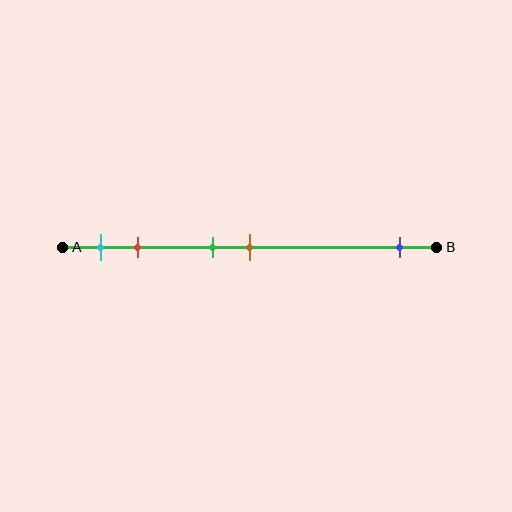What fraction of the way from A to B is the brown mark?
The brown mark is approximately 50% (0.5) of the way from A to B.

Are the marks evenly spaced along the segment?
No, the marks are not evenly spaced.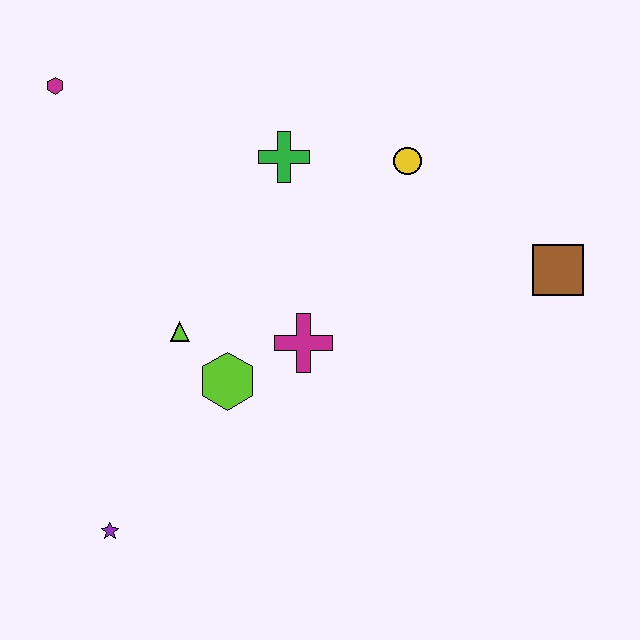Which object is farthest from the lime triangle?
The brown square is farthest from the lime triangle.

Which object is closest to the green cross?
The yellow circle is closest to the green cross.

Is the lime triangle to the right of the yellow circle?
No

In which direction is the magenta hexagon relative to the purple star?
The magenta hexagon is above the purple star.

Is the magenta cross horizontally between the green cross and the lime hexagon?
No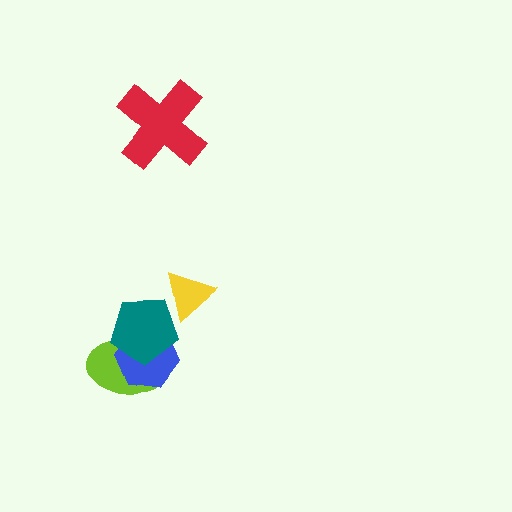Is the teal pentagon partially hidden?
Yes, it is partially covered by another shape.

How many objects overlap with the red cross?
0 objects overlap with the red cross.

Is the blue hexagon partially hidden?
Yes, it is partially covered by another shape.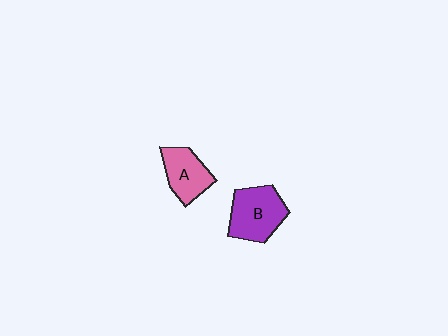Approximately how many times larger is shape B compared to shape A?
Approximately 1.3 times.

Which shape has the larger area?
Shape B (purple).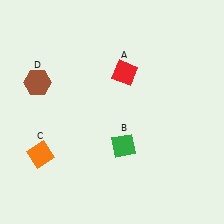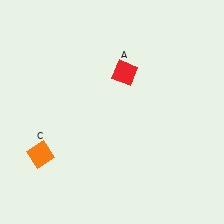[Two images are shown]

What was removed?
The brown hexagon (D), the green diamond (B) were removed in Image 2.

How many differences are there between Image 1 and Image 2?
There are 2 differences between the two images.